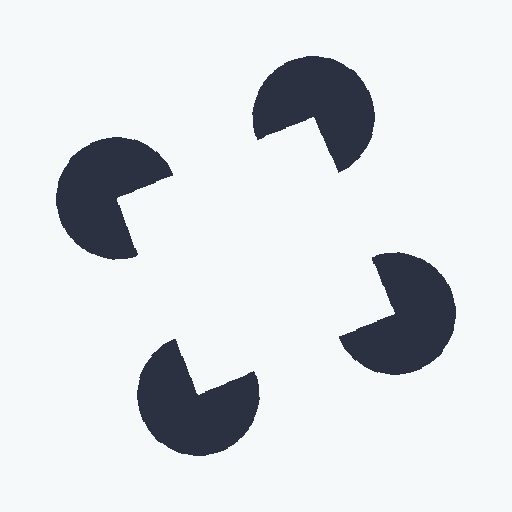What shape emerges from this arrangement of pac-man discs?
An illusory square — its edges are inferred from the aligned wedge cuts in the pac-man discs, not physically drawn.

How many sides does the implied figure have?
4 sides.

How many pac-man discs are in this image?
There are 4 — one at each vertex of the illusory square.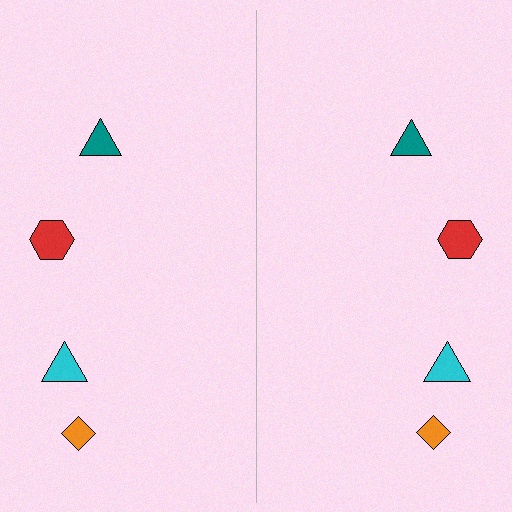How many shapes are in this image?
There are 8 shapes in this image.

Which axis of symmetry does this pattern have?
The pattern has a vertical axis of symmetry running through the center of the image.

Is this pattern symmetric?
Yes, this pattern has bilateral (reflection) symmetry.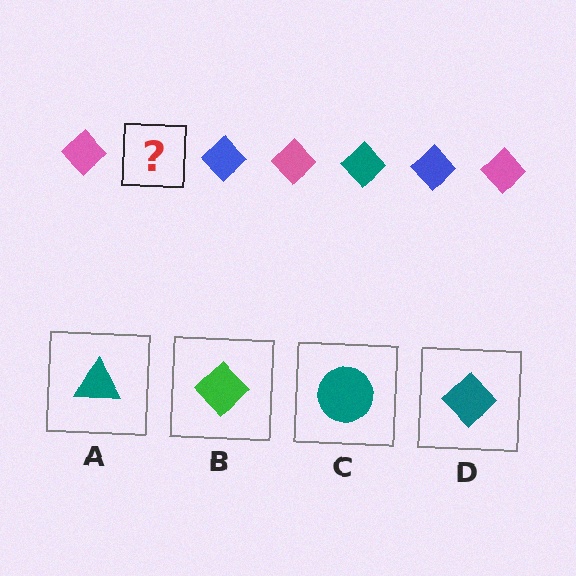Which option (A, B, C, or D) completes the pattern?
D.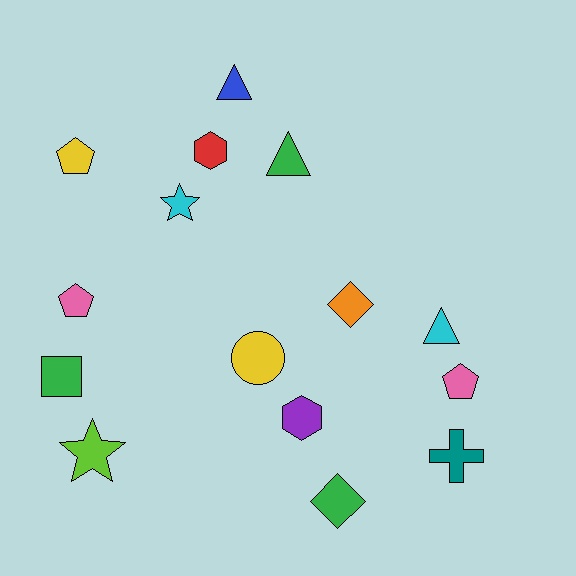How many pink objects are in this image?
There are 2 pink objects.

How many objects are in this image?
There are 15 objects.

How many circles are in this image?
There is 1 circle.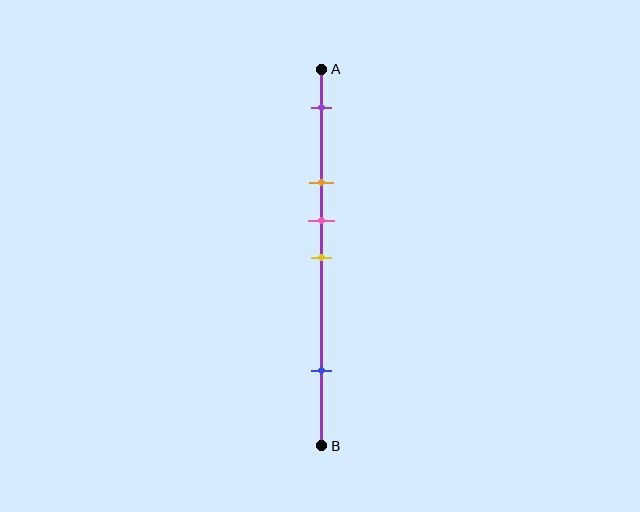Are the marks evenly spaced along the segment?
No, the marks are not evenly spaced.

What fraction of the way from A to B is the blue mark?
The blue mark is approximately 80% (0.8) of the way from A to B.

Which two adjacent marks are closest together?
The pink and yellow marks are the closest adjacent pair.